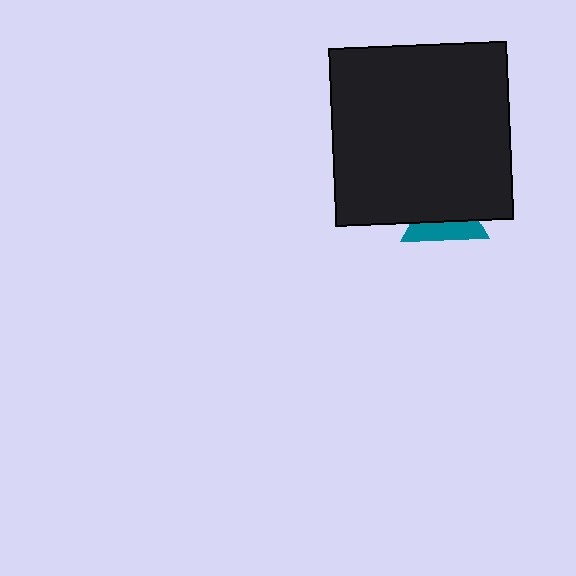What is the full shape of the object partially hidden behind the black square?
The partially hidden object is a teal triangle.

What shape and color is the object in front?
The object in front is a black square.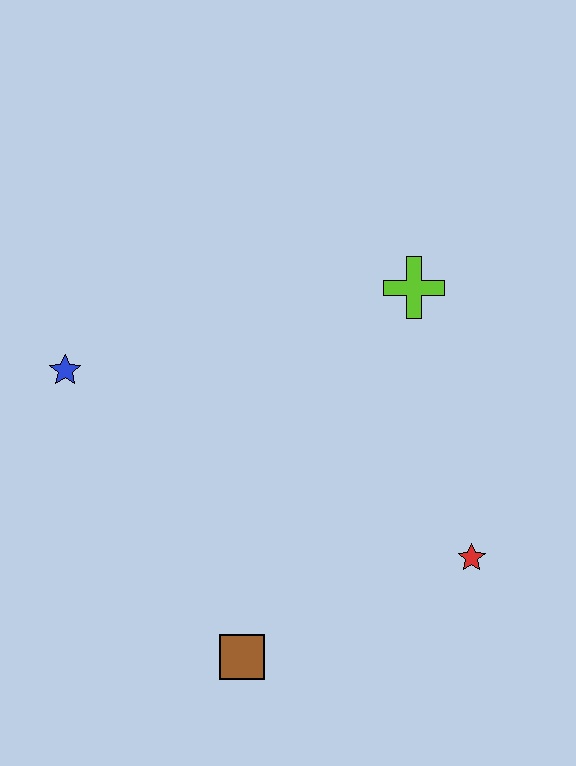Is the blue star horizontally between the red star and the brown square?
No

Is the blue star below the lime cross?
Yes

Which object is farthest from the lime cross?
The brown square is farthest from the lime cross.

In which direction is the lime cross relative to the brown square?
The lime cross is above the brown square.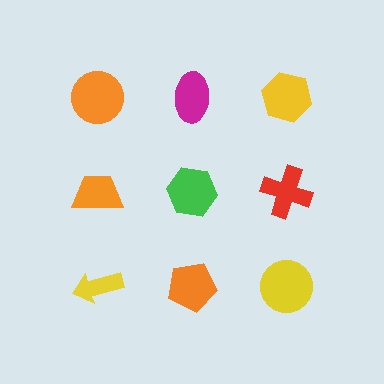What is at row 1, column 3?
A yellow hexagon.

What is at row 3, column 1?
A yellow arrow.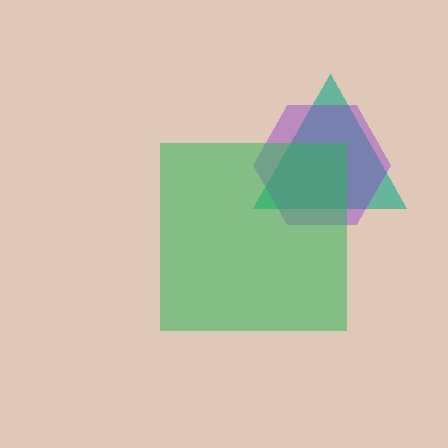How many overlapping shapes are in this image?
There are 3 overlapping shapes in the image.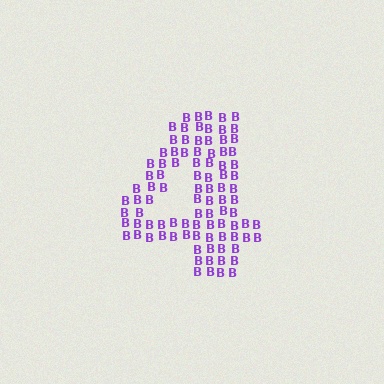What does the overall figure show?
The overall figure shows the digit 4.